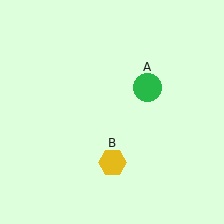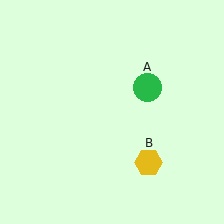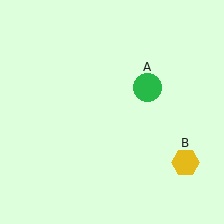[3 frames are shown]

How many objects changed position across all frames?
1 object changed position: yellow hexagon (object B).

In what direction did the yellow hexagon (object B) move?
The yellow hexagon (object B) moved right.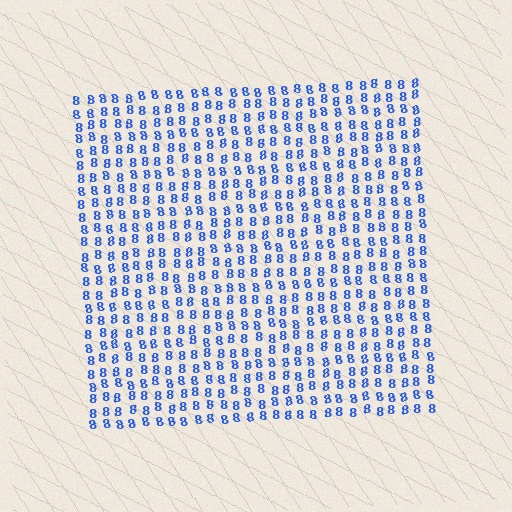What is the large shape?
The large shape is a square.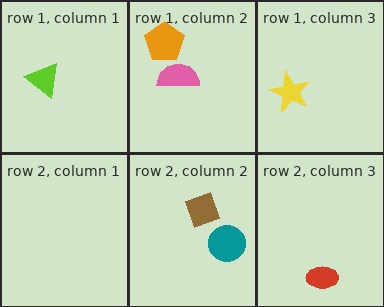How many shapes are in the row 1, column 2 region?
2.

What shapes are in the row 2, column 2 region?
The brown square, the teal circle.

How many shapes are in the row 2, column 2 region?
2.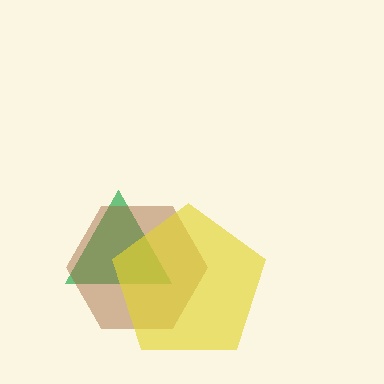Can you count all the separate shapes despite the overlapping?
Yes, there are 3 separate shapes.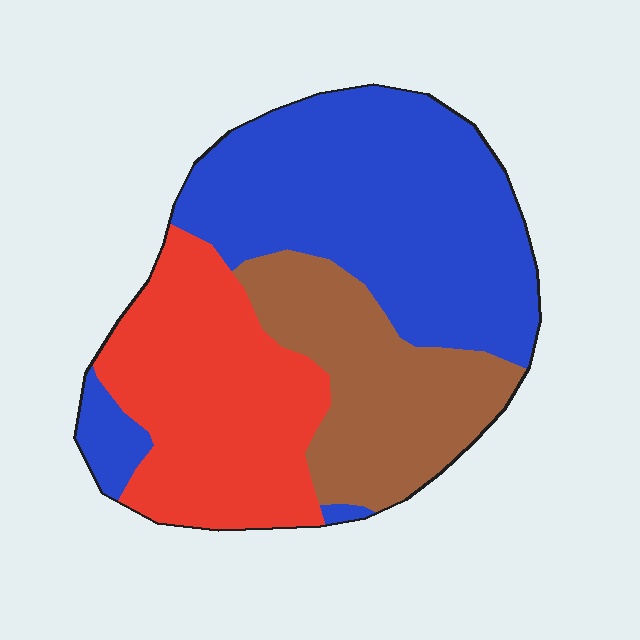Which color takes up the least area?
Brown, at roughly 25%.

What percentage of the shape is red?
Red covers about 30% of the shape.